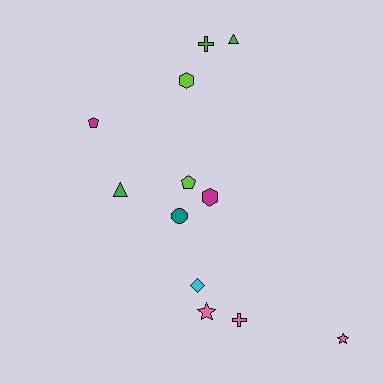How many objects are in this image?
There are 12 objects.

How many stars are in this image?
There are 2 stars.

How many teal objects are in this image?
There is 1 teal object.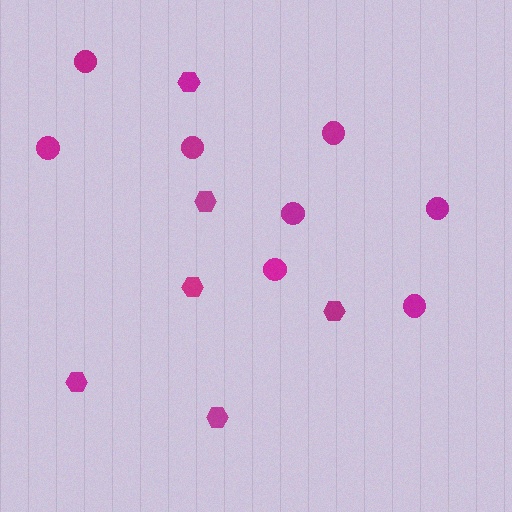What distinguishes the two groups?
There are 2 groups: one group of hexagons (6) and one group of circles (8).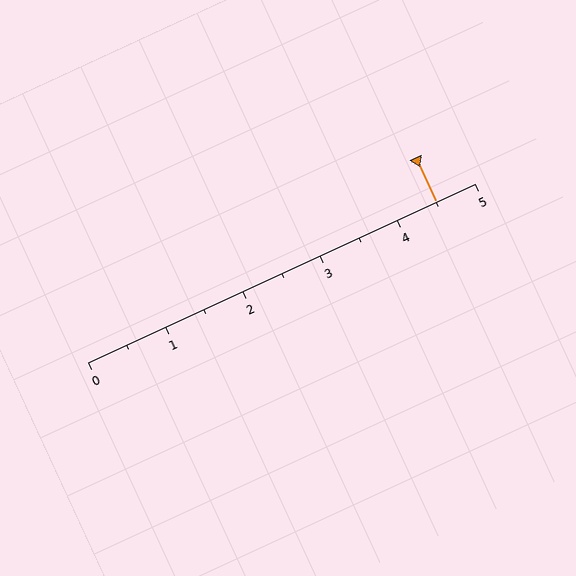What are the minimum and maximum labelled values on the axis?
The axis runs from 0 to 5.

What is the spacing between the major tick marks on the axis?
The major ticks are spaced 1 apart.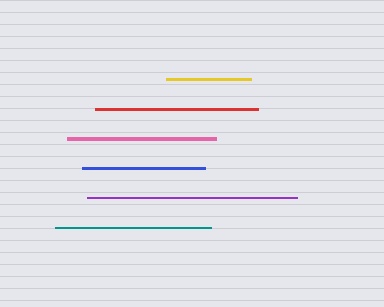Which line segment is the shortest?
The yellow line is the shortest at approximately 84 pixels.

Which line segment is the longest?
The purple line is the longest at approximately 210 pixels.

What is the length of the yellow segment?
The yellow segment is approximately 84 pixels long.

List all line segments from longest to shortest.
From longest to shortest: purple, red, teal, pink, blue, yellow.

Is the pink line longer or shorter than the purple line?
The purple line is longer than the pink line.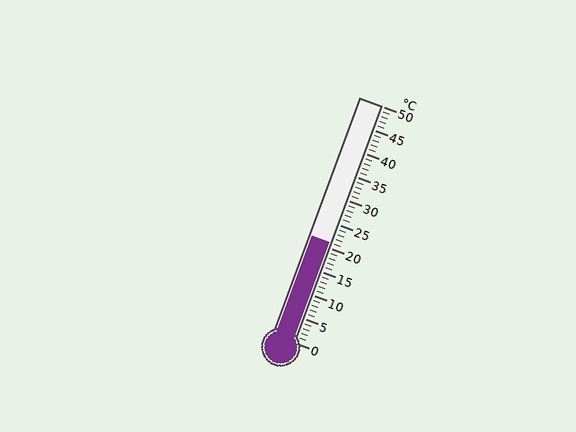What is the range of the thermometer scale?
The thermometer scale ranges from 0°C to 50°C.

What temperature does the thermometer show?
The thermometer shows approximately 21°C.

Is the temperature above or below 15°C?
The temperature is above 15°C.